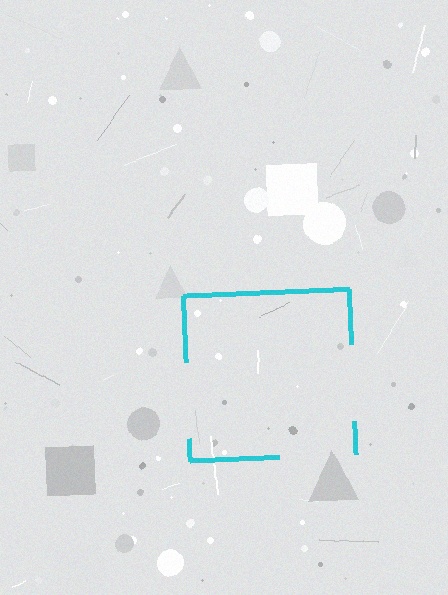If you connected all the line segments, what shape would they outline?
They would outline a square.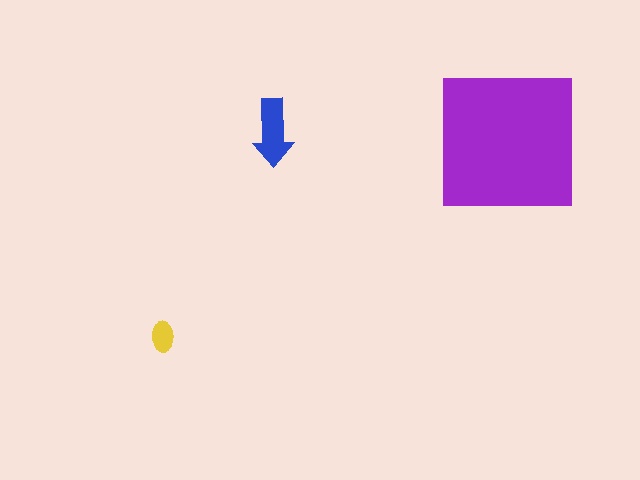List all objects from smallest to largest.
The yellow ellipse, the blue arrow, the purple square.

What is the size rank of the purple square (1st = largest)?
1st.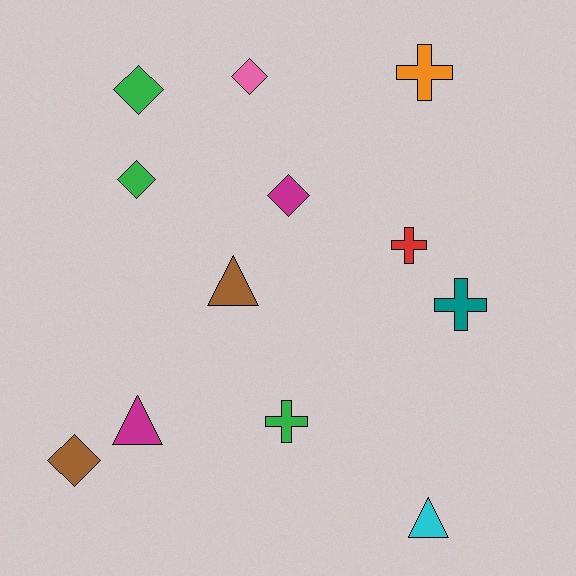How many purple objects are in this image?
There are no purple objects.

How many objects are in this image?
There are 12 objects.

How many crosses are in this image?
There are 4 crosses.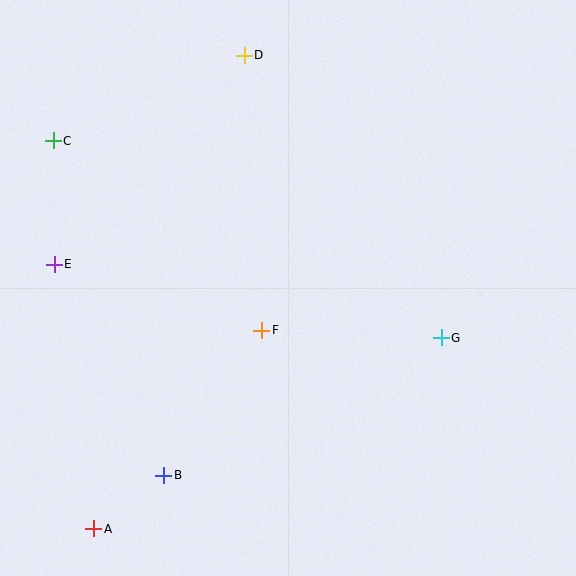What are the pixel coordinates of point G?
Point G is at (441, 338).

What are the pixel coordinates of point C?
Point C is at (53, 141).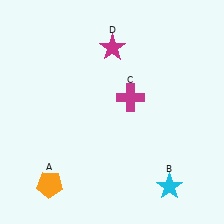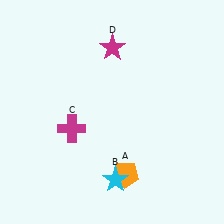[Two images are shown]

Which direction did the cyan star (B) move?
The cyan star (B) moved left.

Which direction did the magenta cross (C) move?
The magenta cross (C) moved left.